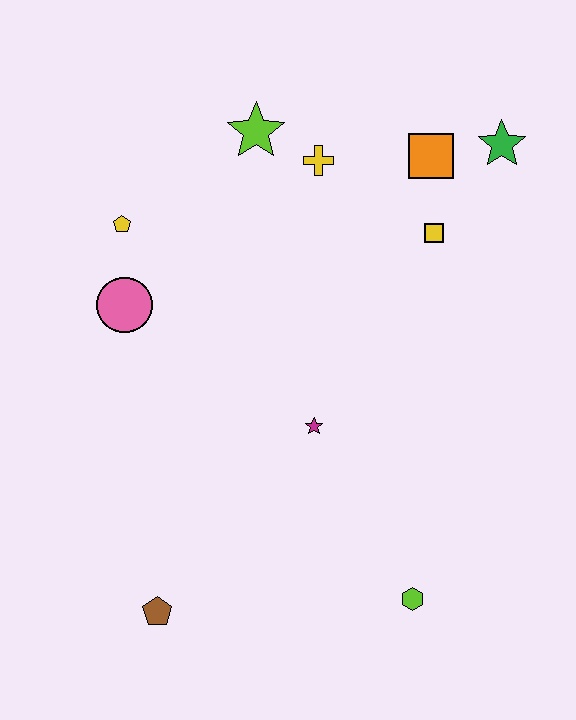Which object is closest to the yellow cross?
The lime star is closest to the yellow cross.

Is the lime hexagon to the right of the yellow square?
No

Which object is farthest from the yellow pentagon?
The lime hexagon is farthest from the yellow pentagon.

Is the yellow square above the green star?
No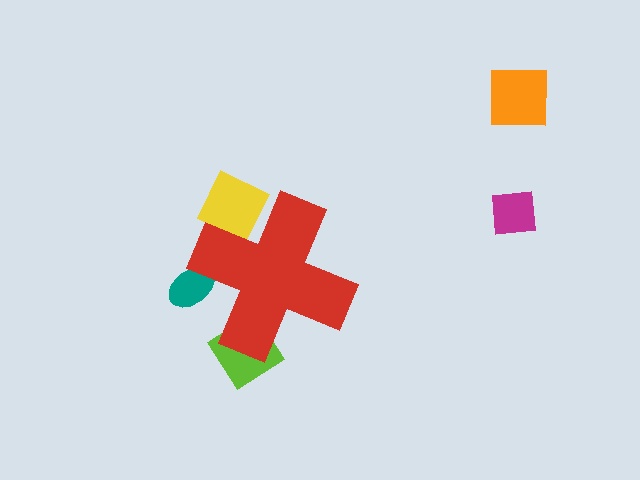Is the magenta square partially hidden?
No, the magenta square is fully visible.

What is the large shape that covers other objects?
A red cross.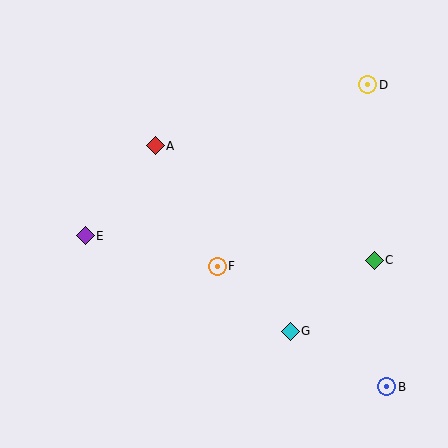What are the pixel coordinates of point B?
Point B is at (387, 387).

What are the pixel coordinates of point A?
Point A is at (155, 146).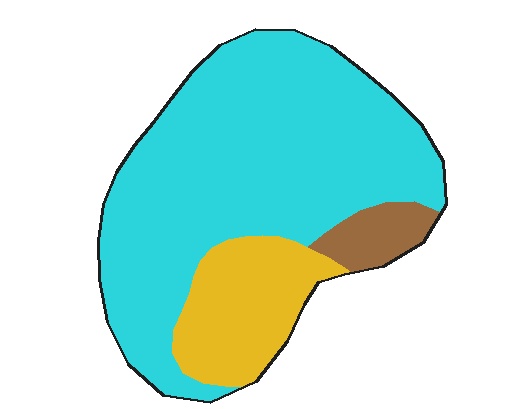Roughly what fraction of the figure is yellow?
Yellow covers around 20% of the figure.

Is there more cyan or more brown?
Cyan.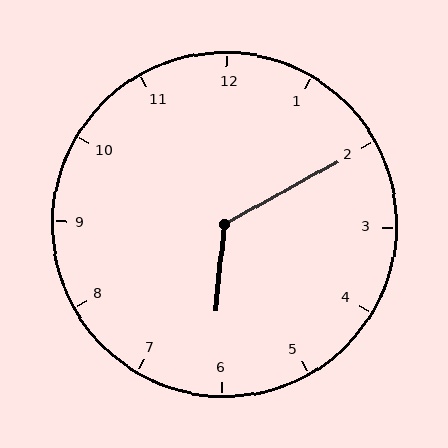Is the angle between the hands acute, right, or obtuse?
It is obtuse.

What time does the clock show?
6:10.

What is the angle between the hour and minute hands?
Approximately 125 degrees.